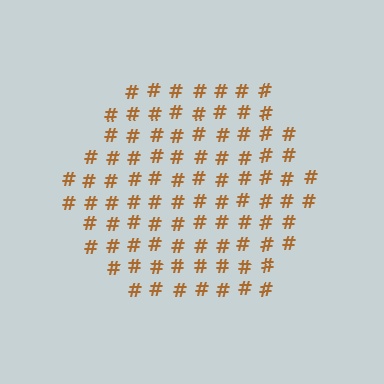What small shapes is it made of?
It is made of small hash symbols.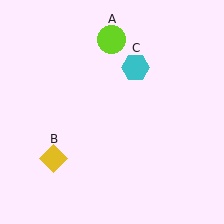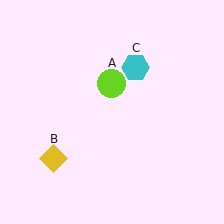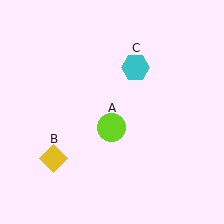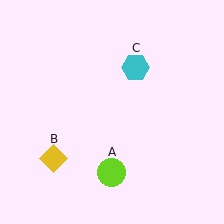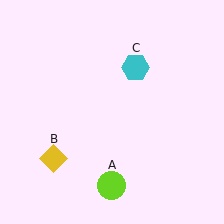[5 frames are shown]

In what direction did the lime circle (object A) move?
The lime circle (object A) moved down.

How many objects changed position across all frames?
1 object changed position: lime circle (object A).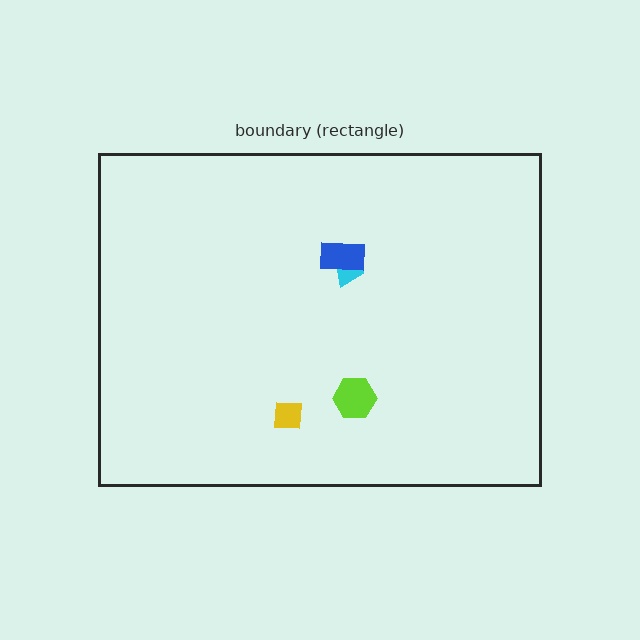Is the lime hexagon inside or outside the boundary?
Inside.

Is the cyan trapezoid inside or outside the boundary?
Inside.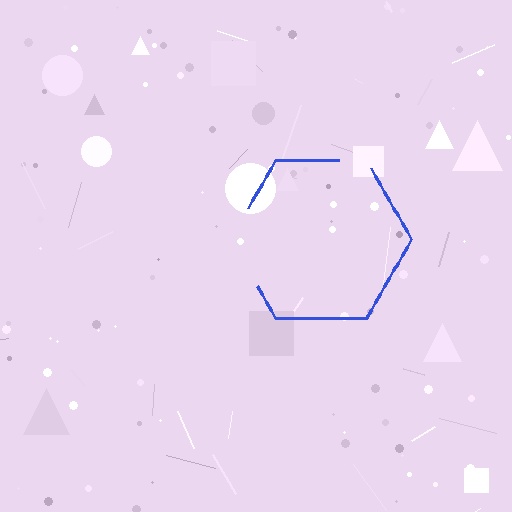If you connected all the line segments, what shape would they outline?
They would outline a hexagon.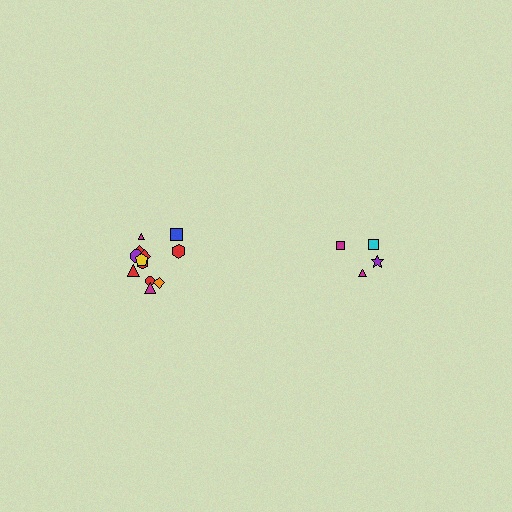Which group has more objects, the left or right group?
The left group.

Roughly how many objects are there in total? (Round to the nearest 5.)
Roughly 15 objects in total.